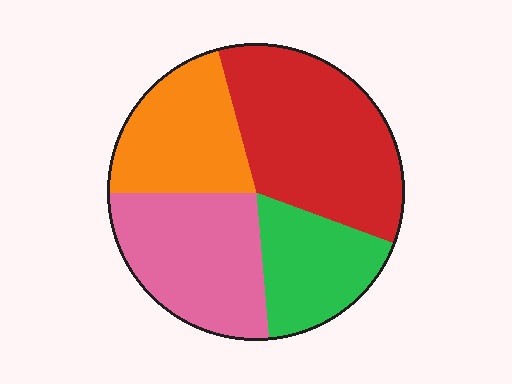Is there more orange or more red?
Red.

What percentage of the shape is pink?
Pink takes up about one quarter (1/4) of the shape.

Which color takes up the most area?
Red, at roughly 35%.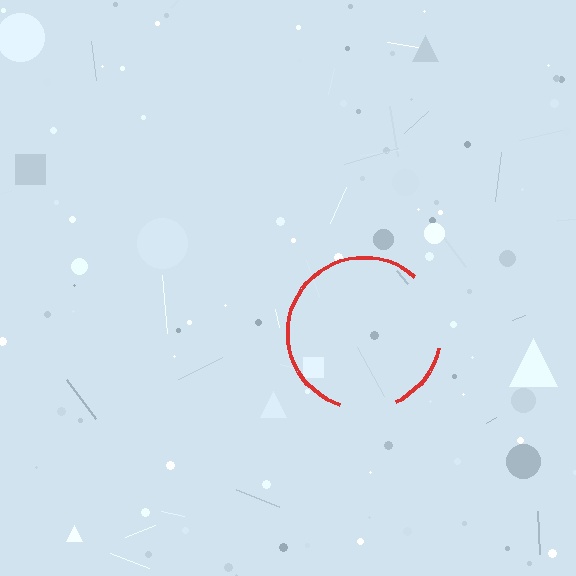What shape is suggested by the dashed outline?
The dashed outline suggests a circle.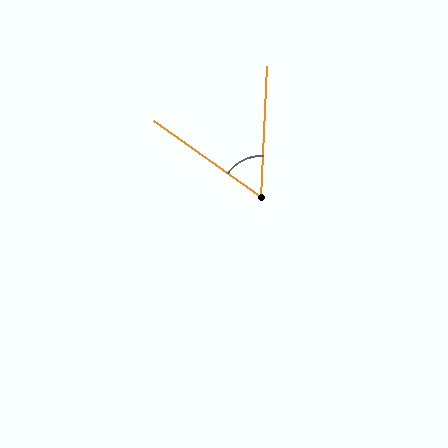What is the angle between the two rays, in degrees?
Approximately 57 degrees.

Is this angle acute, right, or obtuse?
It is acute.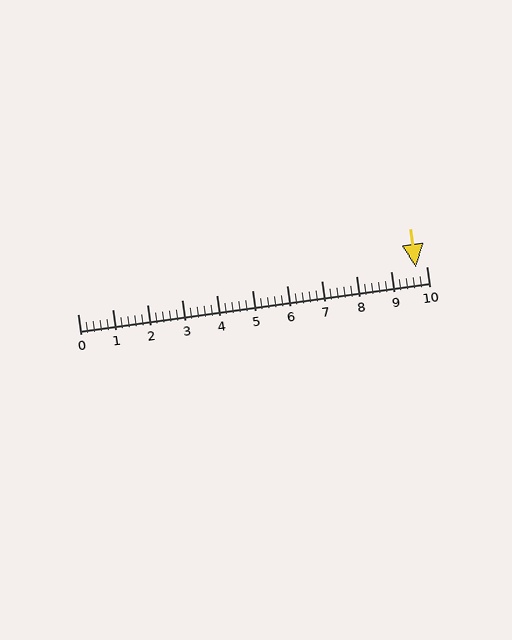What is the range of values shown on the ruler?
The ruler shows values from 0 to 10.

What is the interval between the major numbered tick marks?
The major tick marks are spaced 1 units apart.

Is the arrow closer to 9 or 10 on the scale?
The arrow is closer to 10.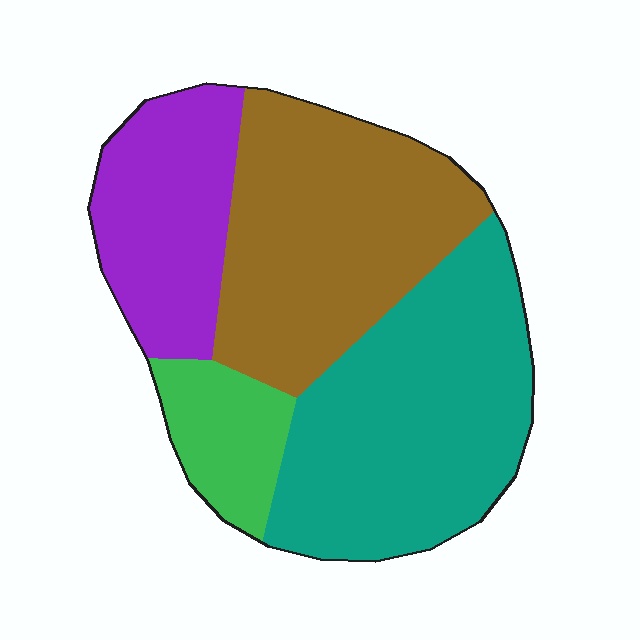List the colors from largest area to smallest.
From largest to smallest: teal, brown, purple, green.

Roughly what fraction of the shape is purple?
Purple takes up about one fifth (1/5) of the shape.